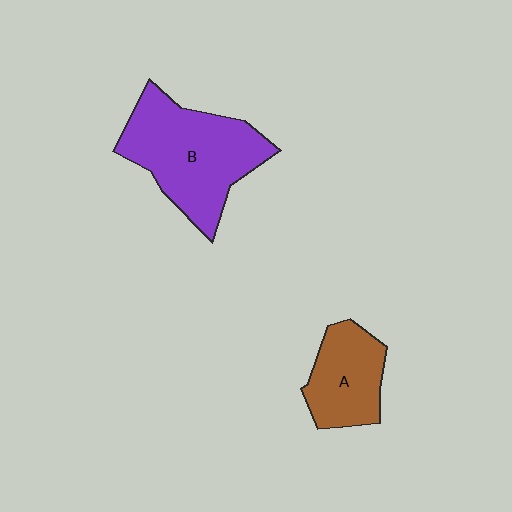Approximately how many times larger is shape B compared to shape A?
Approximately 1.8 times.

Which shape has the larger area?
Shape B (purple).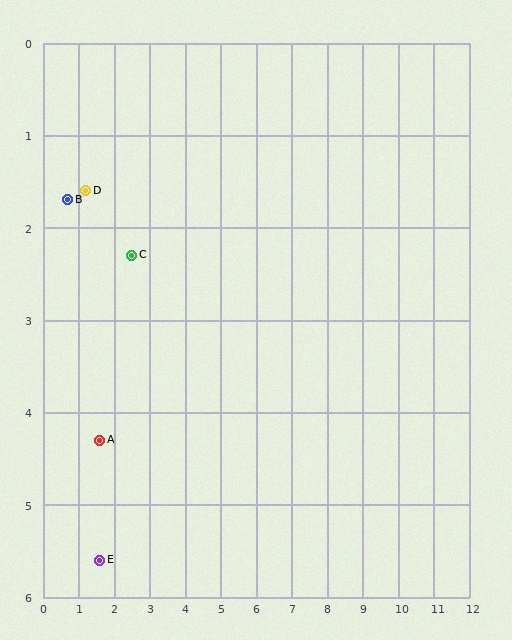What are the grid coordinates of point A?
Point A is at approximately (1.6, 4.3).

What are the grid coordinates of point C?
Point C is at approximately (2.5, 2.3).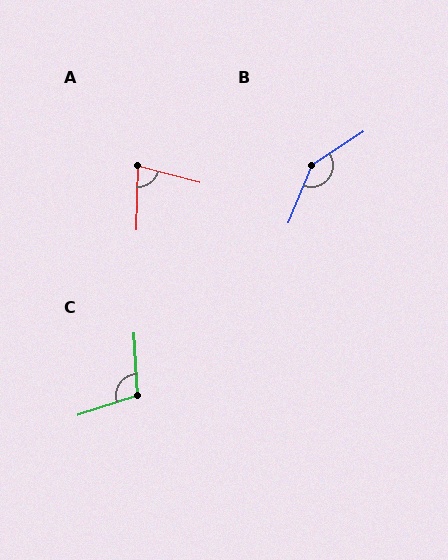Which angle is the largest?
B, at approximately 145 degrees.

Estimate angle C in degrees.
Approximately 106 degrees.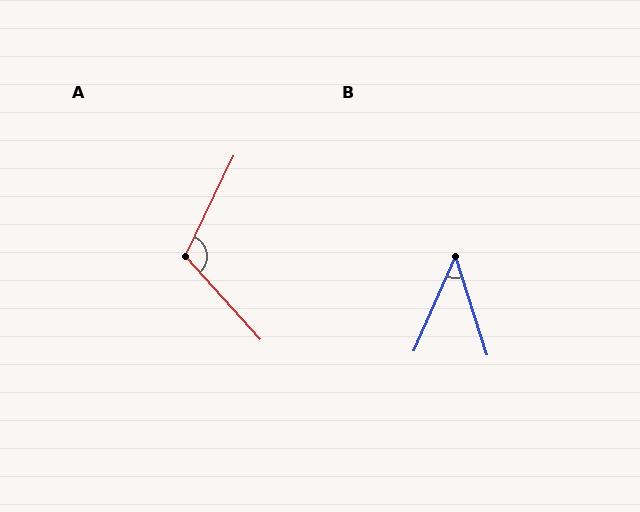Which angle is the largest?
A, at approximately 112 degrees.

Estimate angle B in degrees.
Approximately 42 degrees.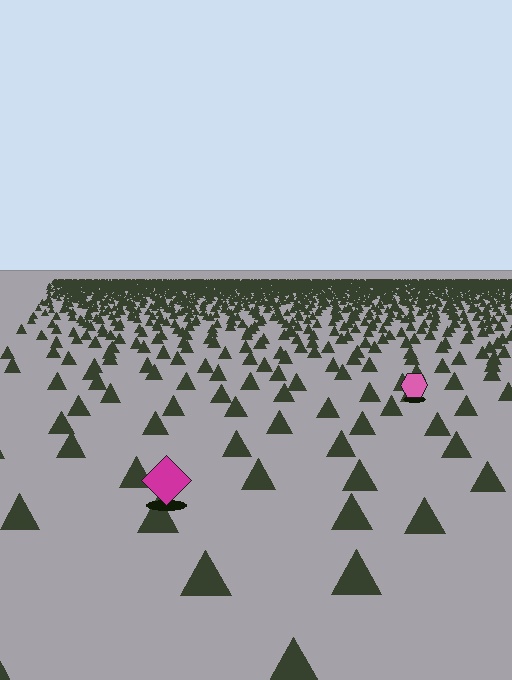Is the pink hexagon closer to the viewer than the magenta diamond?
No. The magenta diamond is closer — you can tell from the texture gradient: the ground texture is coarser near it.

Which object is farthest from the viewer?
The pink hexagon is farthest from the viewer. It appears smaller and the ground texture around it is denser.